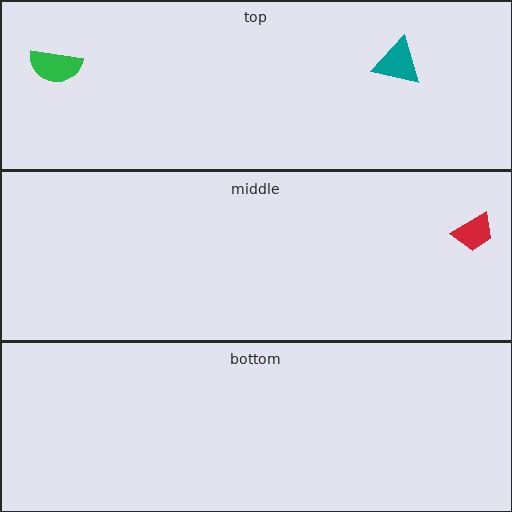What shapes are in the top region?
The green semicircle, the teal triangle.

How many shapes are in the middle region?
1.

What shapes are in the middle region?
The red trapezoid.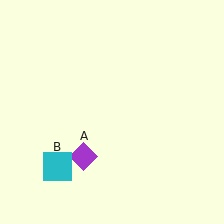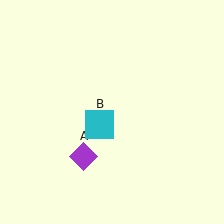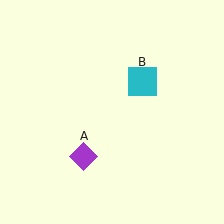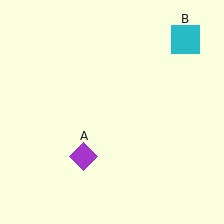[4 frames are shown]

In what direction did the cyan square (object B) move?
The cyan square (object B) moved up and to the right.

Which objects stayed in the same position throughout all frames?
Purple diamond (object A) remained stationary.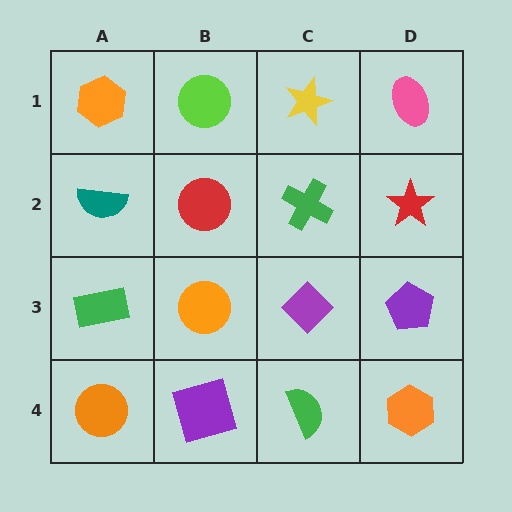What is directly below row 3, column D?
An orange hexagon.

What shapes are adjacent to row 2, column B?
A lime circle (row 1, column B), an orange circle (row 3, column B), a teal semicircle (row 2, column A), a green cross (row 2, column C).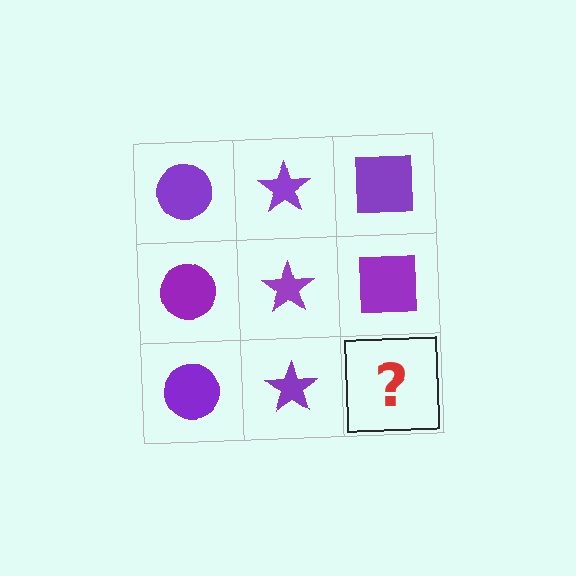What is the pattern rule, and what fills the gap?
The rule is that each column has a consistent shape. The gap should be filled with a purple square.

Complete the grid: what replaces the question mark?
The question mark should be replaced with a purple square.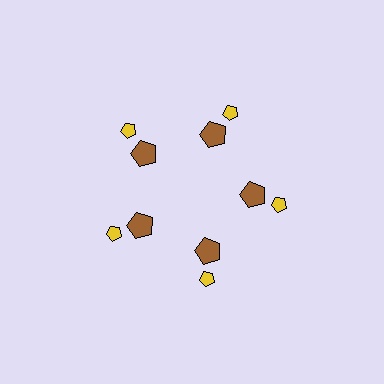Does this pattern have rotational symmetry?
Yes, this pattern has 5-fold rotational symmetry. It looks the same after rotating 72 degrees around the center.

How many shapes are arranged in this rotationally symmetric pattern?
There are 10 shapes, arranged in 5 groups of 2.